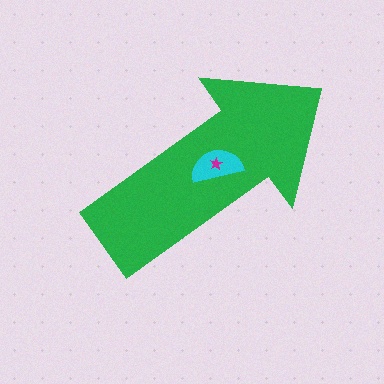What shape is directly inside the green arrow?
The cyan semicircle.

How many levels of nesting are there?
3.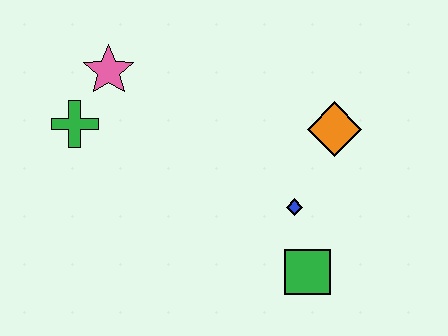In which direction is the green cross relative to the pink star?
The green cross is below the pink star.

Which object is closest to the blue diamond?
The green square is closest to the blue diamond.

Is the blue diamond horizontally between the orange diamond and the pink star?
Yes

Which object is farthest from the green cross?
The green square is farthest from the green cross.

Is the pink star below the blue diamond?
No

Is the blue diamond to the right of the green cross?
Yes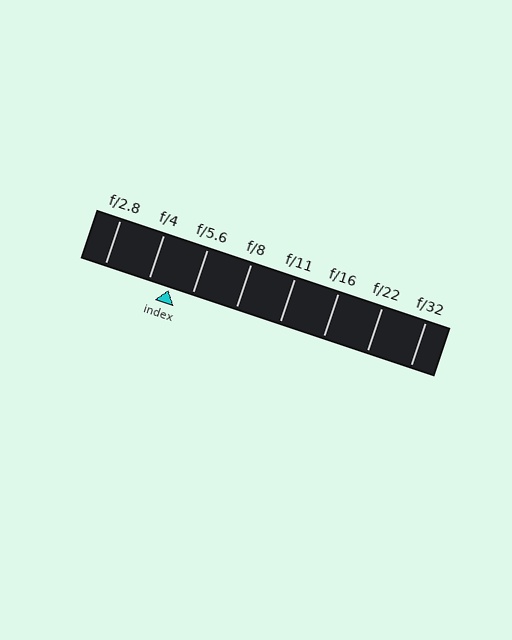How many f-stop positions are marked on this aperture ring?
There are 8 f-stop positions marked.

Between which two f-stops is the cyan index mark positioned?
The index mark is between f/4 and f/5.6.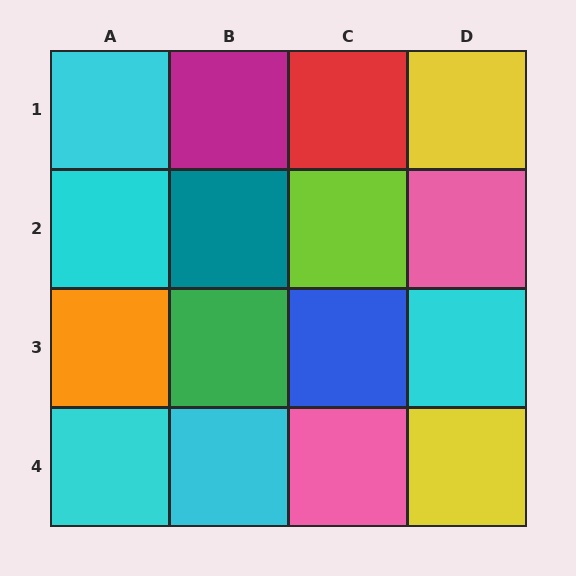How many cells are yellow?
2 cells are yellow.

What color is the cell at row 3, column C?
Blue.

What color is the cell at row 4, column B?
Cyan.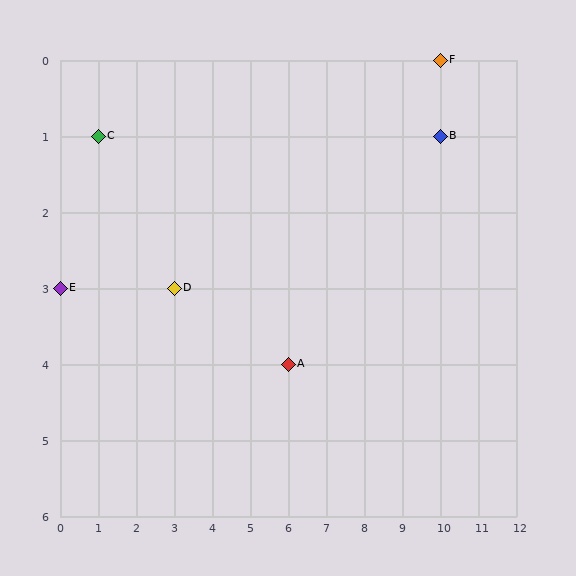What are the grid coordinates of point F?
Point F is at grid coordinates (10, 0).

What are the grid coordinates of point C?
Point C is at grid coordinates (1, 1).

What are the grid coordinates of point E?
Point E is at grid coordinates (0, 3).